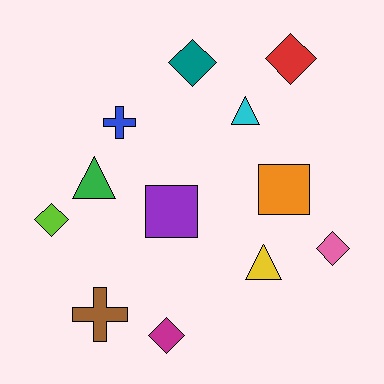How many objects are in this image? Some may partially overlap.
There are 12 objects.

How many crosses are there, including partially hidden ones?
There are 2 crosses.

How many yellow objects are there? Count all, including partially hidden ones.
There is 1 yellow object.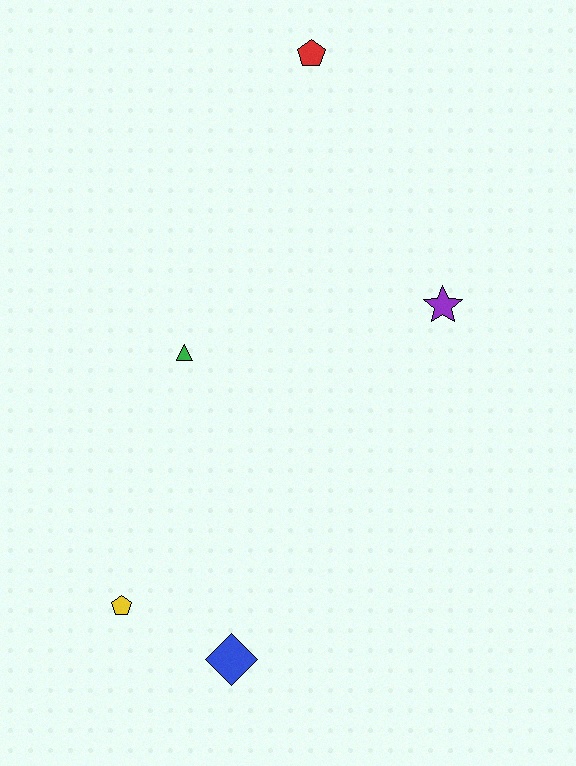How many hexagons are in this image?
There are no hexagons.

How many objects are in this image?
There are 5 objects.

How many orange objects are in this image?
There are no orange objects.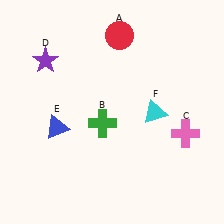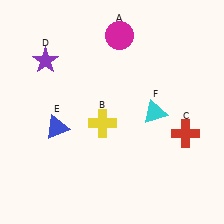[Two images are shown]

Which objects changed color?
A changed from red to magenta. B changed from green to yellow. C changed from pink to red.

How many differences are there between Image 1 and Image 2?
There are 3 differences between the two images.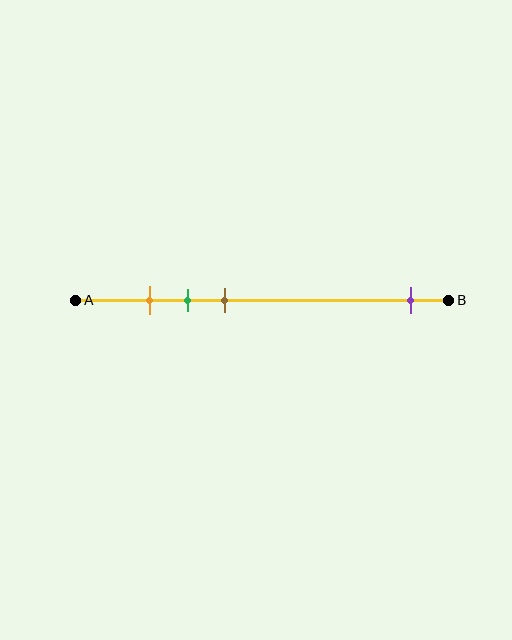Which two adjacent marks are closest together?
The orange and green marks are the closest adjacent pair.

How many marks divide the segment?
There are 4 marks dividing the segment.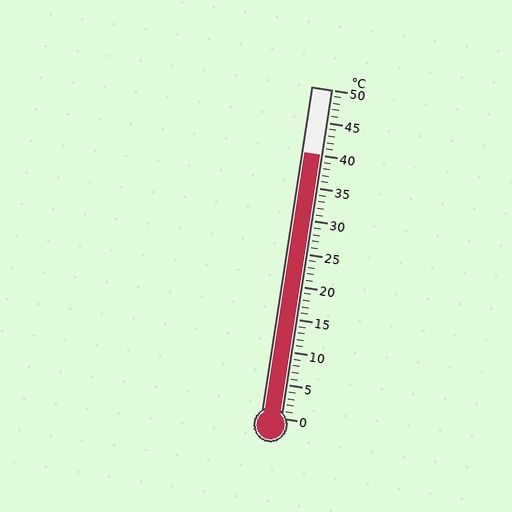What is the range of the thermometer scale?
The thermometer scale ranges from 0°C to 50°C.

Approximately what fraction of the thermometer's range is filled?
The thermometer is filled to approximately 80% of its range.